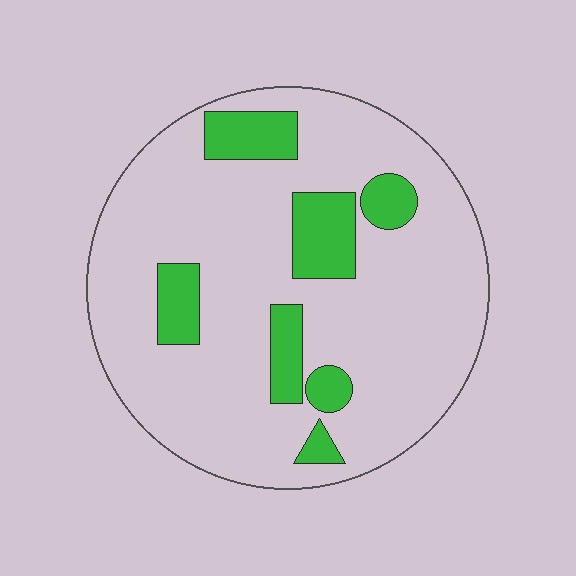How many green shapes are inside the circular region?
7.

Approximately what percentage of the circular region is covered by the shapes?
Approximately 20%.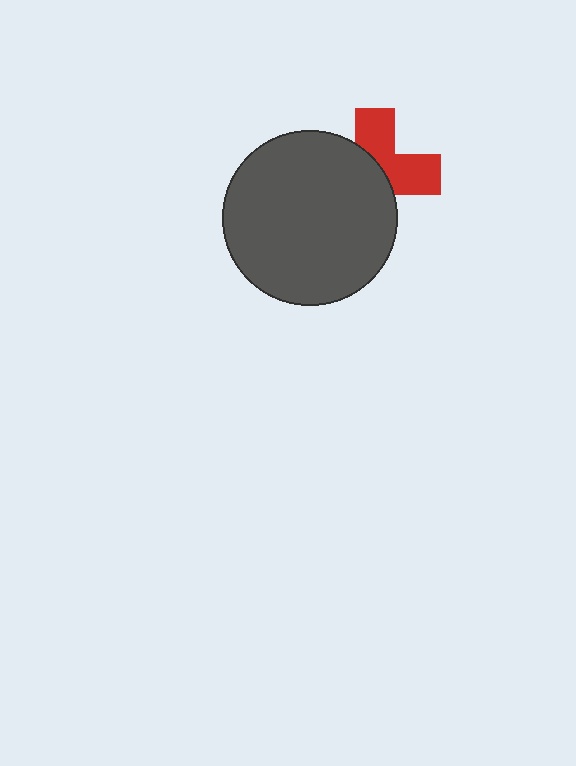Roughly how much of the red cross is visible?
About half of it is visible (roughly 45%).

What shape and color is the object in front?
The object in front is a dark gray circle.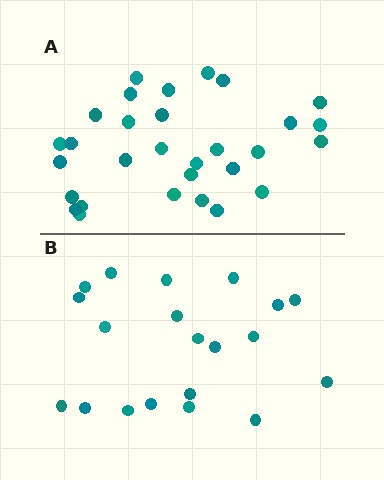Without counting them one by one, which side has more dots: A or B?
Region A (the top region) has more dots.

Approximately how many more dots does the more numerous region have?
Region A has roughly 10 or so more dots than region B.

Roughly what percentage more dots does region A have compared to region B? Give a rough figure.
About 50% more.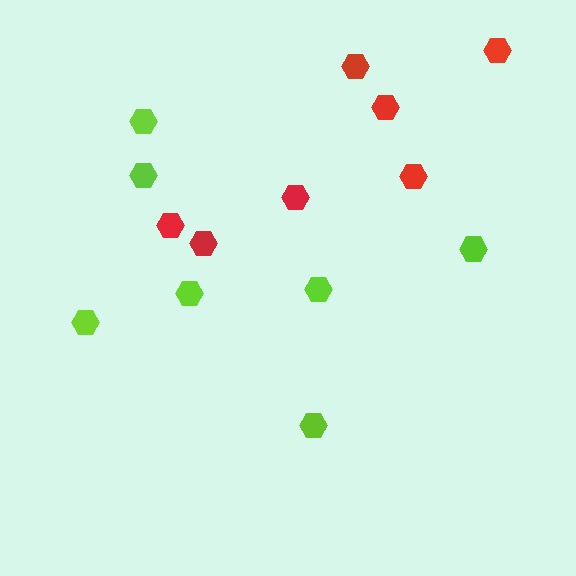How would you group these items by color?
There are 2 groups: one group of red hexagons (7) and one group of lime hexagons (7).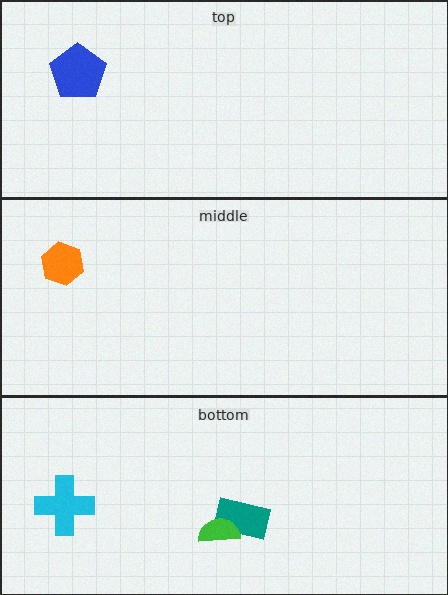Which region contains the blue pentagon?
The top region.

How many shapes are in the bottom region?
3.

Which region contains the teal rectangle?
The bottom region.